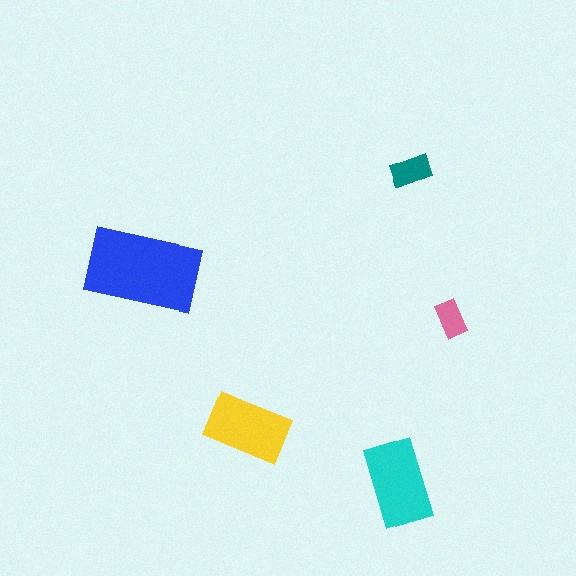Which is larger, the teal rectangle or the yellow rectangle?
The yellow one.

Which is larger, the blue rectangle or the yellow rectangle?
The blue one.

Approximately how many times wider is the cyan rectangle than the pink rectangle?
About 2.5 times wider.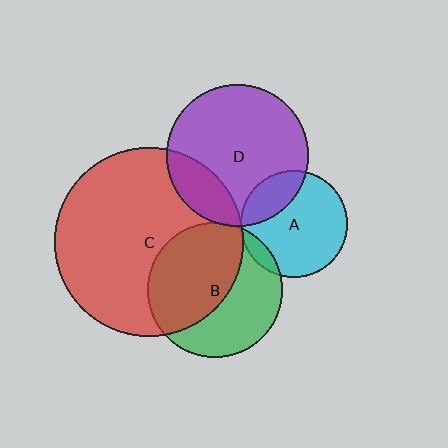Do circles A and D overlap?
Yes.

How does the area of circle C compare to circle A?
Approximately 3.1 times.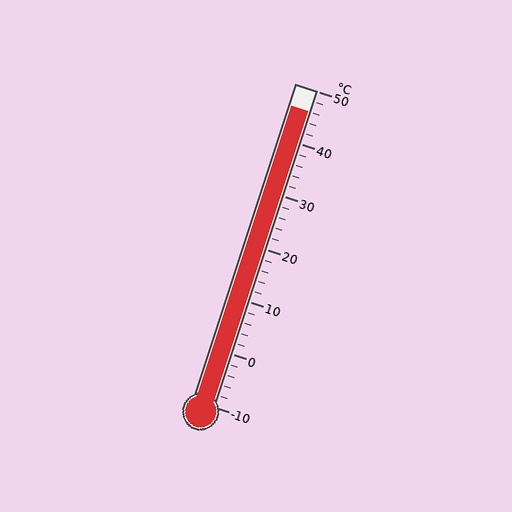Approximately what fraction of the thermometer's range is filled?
The thermometer is filled to approximately 95% of its range.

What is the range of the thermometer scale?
The thermometer scale ranges from -10°C to 50°C.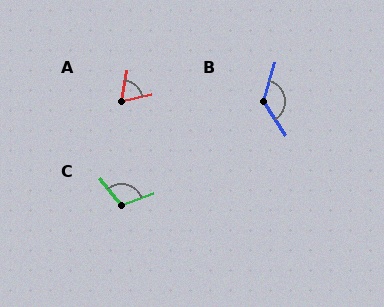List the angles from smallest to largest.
A (68°), C (108°), B (130°).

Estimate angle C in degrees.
Approximately 108 degrees.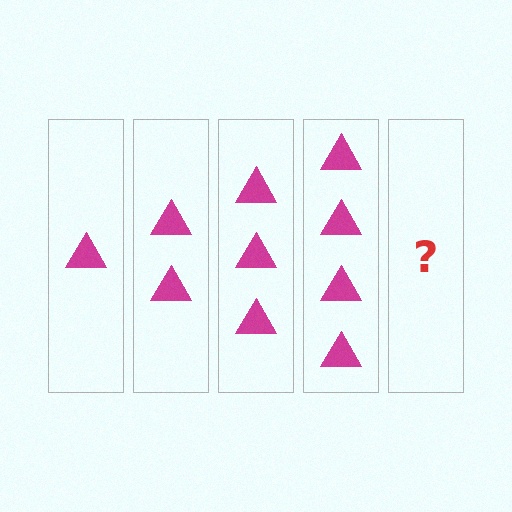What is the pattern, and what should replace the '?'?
The pattern is that each step adds one more triangle. The '?' should be 5 triangles.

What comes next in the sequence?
The next element should be 5 triangles.